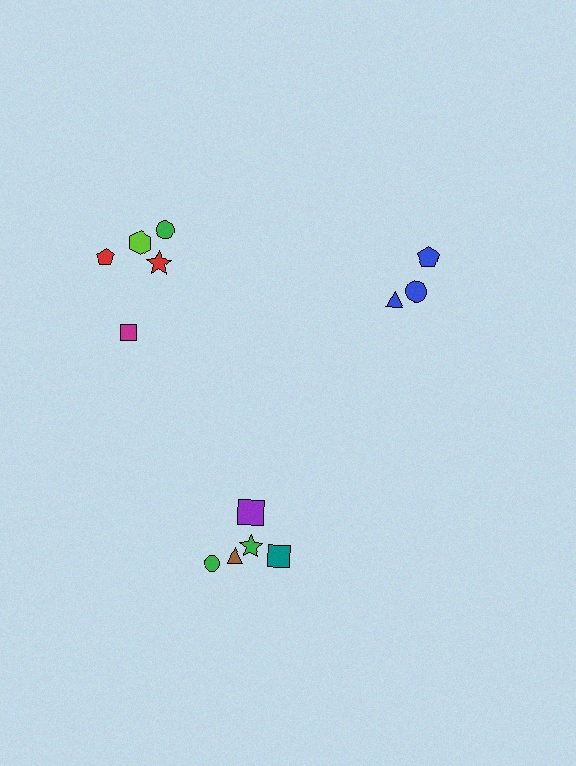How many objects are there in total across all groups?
There are 13 objects.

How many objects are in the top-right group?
There are 3 objects.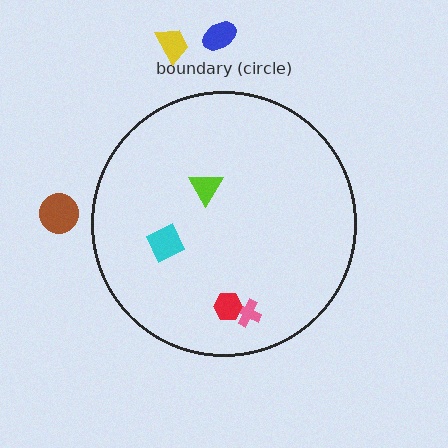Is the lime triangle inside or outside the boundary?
Inside.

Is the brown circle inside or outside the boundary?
Outside.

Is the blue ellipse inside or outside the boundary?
Outside.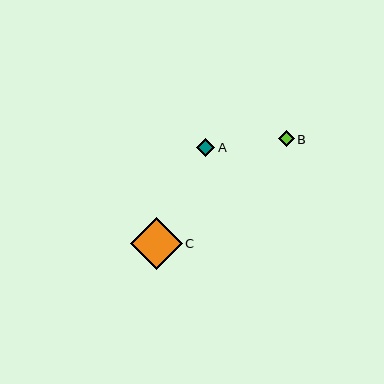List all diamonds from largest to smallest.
From largest to smallest: C, A, B.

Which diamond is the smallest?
Diamond B is the smallest with a size of approximately 16 pixels.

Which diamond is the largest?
Diamond C is the largest with a size of approximately 52 pixels.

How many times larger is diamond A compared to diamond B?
Diamond A is approximately 1.2 times the size of diamond B.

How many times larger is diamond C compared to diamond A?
Diamond C is approximately 2.8 times the size of diamond A.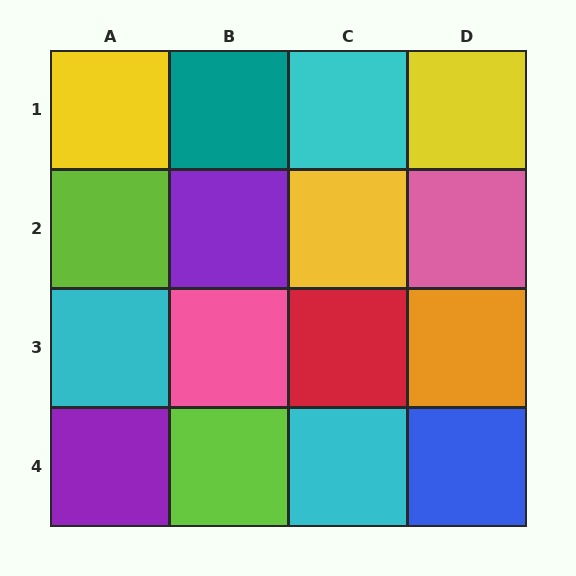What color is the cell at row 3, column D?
Orange.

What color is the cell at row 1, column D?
Yellow.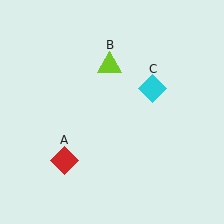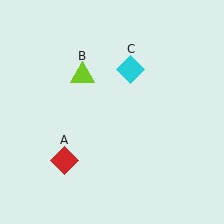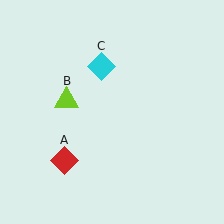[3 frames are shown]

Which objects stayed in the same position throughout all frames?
Red diamond (object A) remained stationary.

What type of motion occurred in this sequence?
The lime triangle (object B), cyan diamond (object C) rotated counterclockwise around the center of the scene.